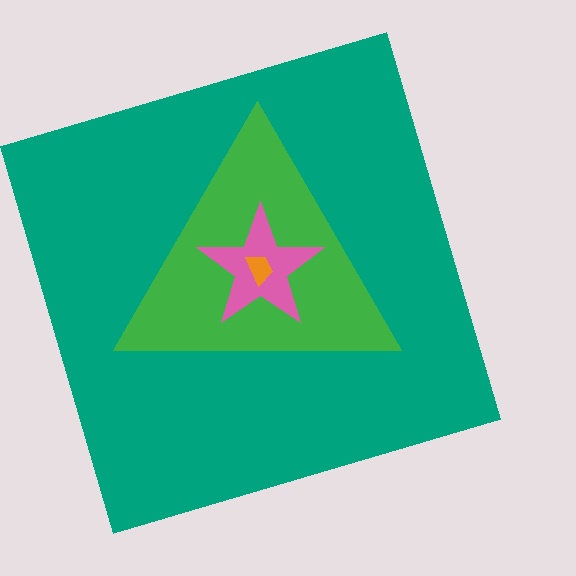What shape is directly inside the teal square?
The green triangle.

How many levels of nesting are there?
4.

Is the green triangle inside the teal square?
Yes.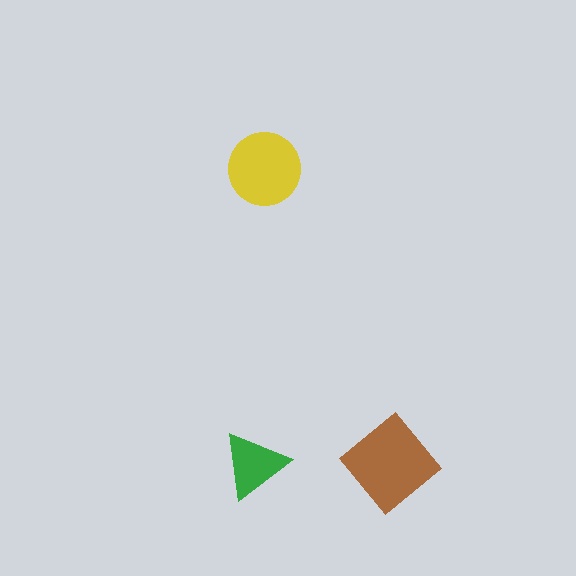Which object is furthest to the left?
The green triangle is leftmost.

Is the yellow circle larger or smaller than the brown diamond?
Smaller.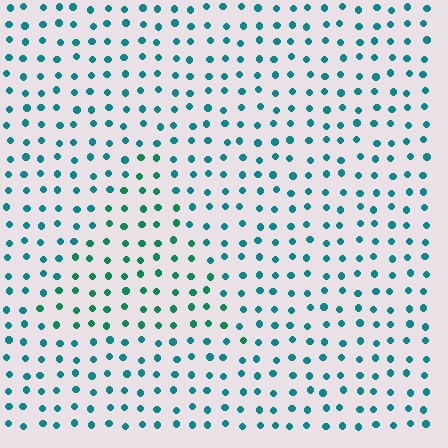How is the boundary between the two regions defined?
The boundary is defined purely by a slight shift in hue (about 28 degrees). Spacing, size, and orientation are identical on both sides.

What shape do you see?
I see a triangle.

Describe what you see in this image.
The image is filled with small teal elements in a uniform arrangement. A triangle-shaped region is visible where the elements are tinted to a slightly different hue, forming a subtle color boundary.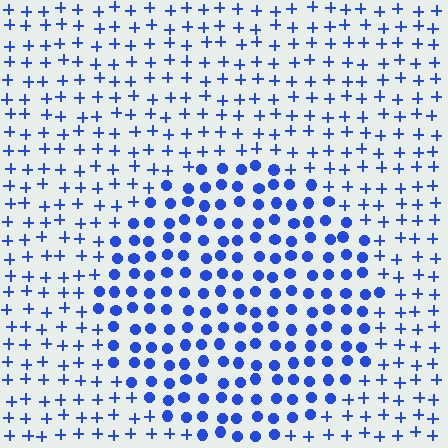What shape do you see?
I see a circle.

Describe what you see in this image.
The image is filled with small blue elements arranged in a uniform grid. A circle-shaped region contains circles, while the surrounding area contains plus signs. The boundary is defined purely by the change in element shape.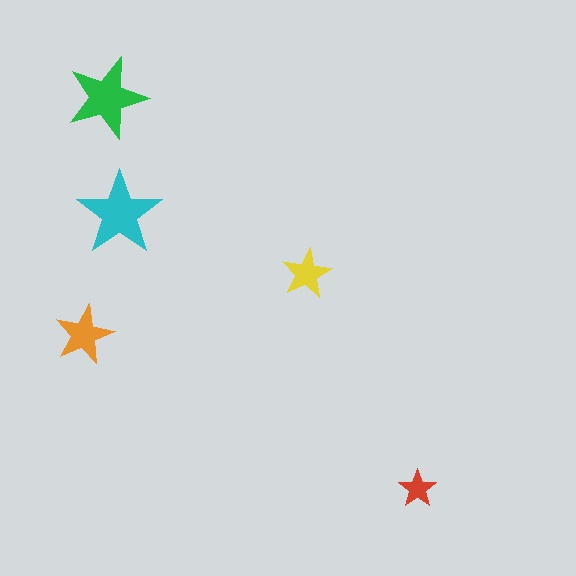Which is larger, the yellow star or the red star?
The yellow one.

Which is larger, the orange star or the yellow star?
The orange one.